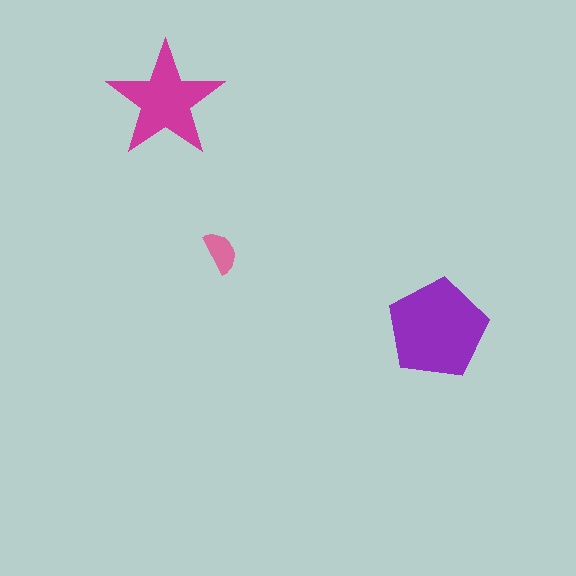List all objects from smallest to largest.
The pink semicircle, the magenta star, the purple pentagon.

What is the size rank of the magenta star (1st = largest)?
2nd.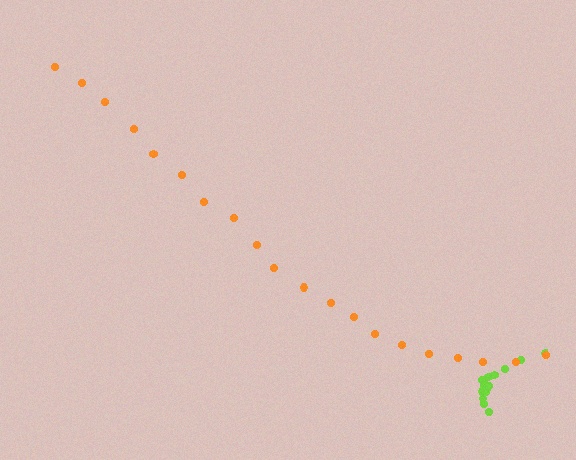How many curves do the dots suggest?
There are 2 distinct paths.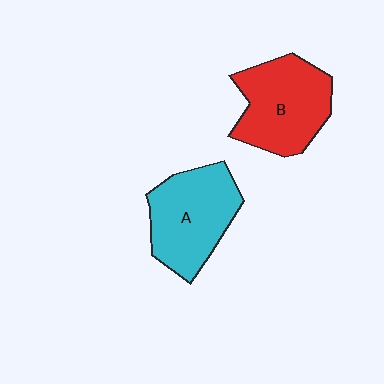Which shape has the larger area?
Shape B (red).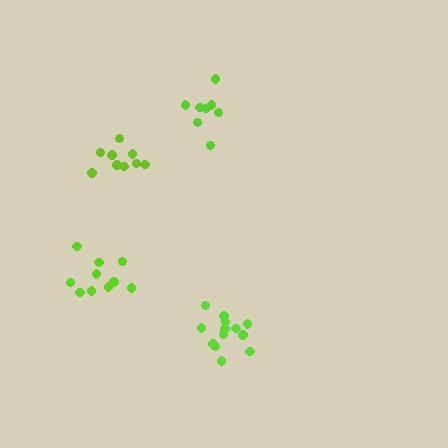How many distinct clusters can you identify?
There are 4 distinct clusters.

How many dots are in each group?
Group 1: 9 dots, Group 2: 13 dots, Group 3: 10 dots, Group 4: 8 dots (40 total).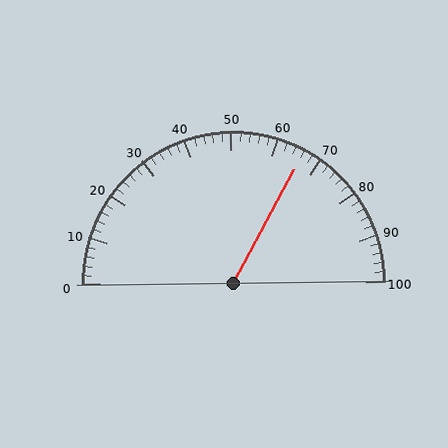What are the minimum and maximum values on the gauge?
The gauge ranges from 0 to 100.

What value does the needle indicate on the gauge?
The needle indicates approximately 66.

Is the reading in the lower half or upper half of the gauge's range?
The reading is in the upper half of the range (0 to 100).